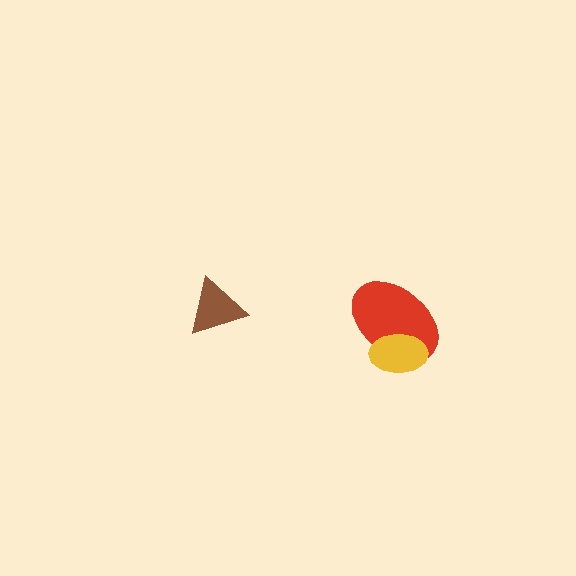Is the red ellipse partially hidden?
Yes, it is partially covered by another shape.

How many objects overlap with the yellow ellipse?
1 object overlaps with the yellow ellipse.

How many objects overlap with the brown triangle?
0 objects overlap with the brown triangle.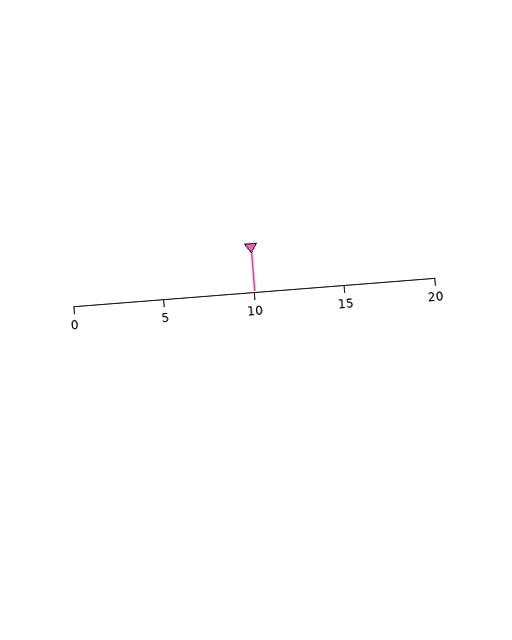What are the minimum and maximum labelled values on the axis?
The axis runs from 0 to 20.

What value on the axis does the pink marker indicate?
The marker indicates approximately 10.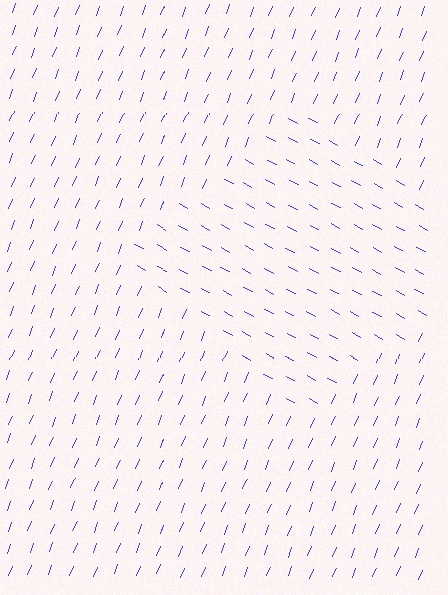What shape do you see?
I see a diamond.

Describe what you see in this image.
The image is filled with small blue line segments. A diamond region in the image has lines oriented differently from the surrounding lines, creating a visible texture boundary.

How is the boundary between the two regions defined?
The boundary is defined purely by a change in line orientation (approximately 84 degrees difference). All lines are the same color and thickness.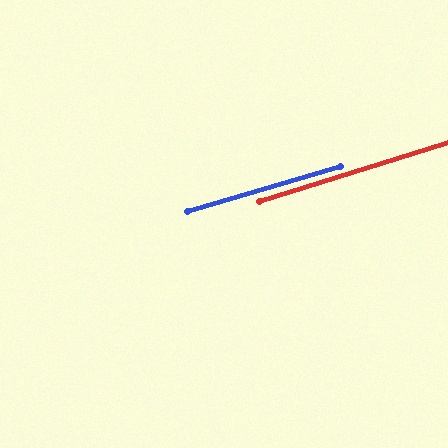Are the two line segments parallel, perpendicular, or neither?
Parallel — their directions differ by only 1.0°.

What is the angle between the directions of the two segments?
Approximately 1 degree.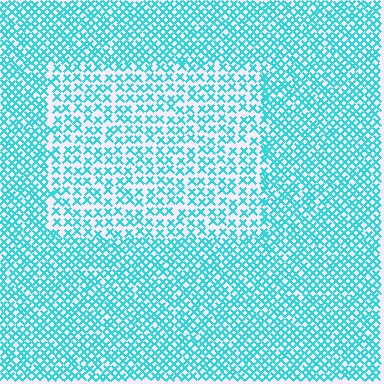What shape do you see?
I see a rectangle.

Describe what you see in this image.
The image contains small cyan elements arranged at two different densities. A rectangle-shaped region is visible where the elements are less densely packed than the surrounding area.